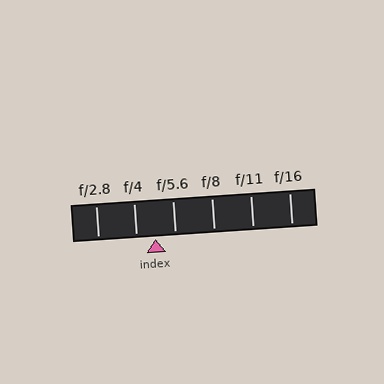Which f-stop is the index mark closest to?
The index mark is closest to f/4.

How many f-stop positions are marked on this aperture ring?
There are 6 f-stop positions marked.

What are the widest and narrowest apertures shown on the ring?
The widest aperture shown is f/2.8 and the narrowest is f/16.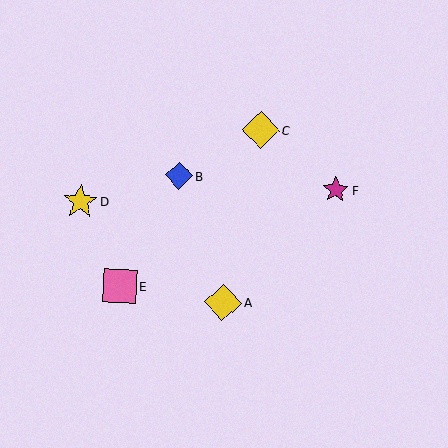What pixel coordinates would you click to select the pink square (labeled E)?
Click at (120, 286) to select the pink square E.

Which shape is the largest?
The yellow diamond (labeled C) is the largest.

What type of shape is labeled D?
Shape D is a yellow star.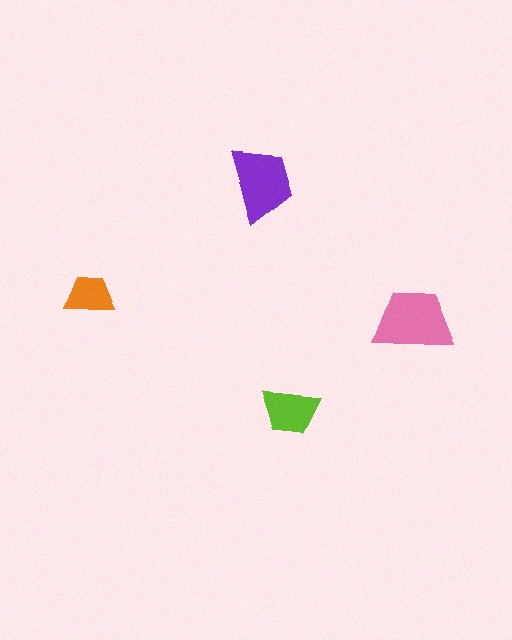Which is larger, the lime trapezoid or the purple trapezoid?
The purple one.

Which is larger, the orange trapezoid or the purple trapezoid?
The purple one.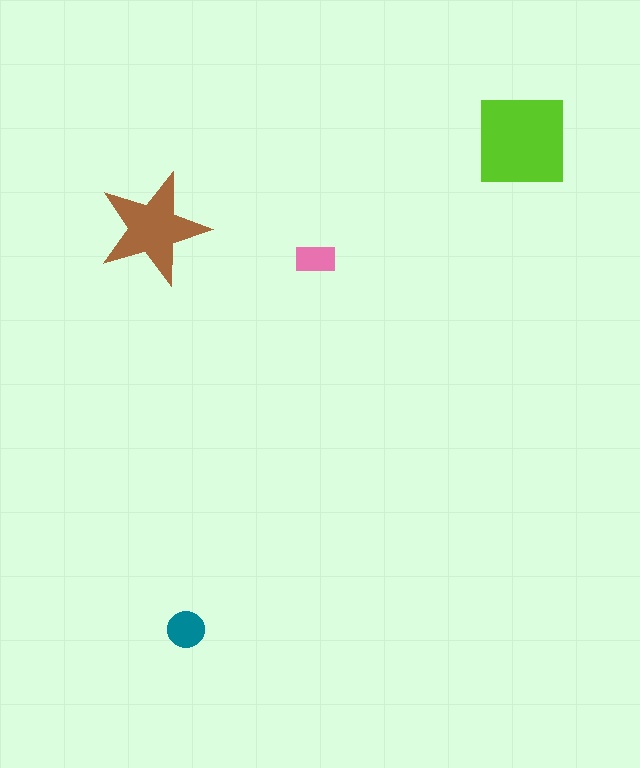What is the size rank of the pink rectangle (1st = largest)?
4th.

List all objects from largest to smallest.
The lime square, the brown star, the teal circle, the pink rectangle.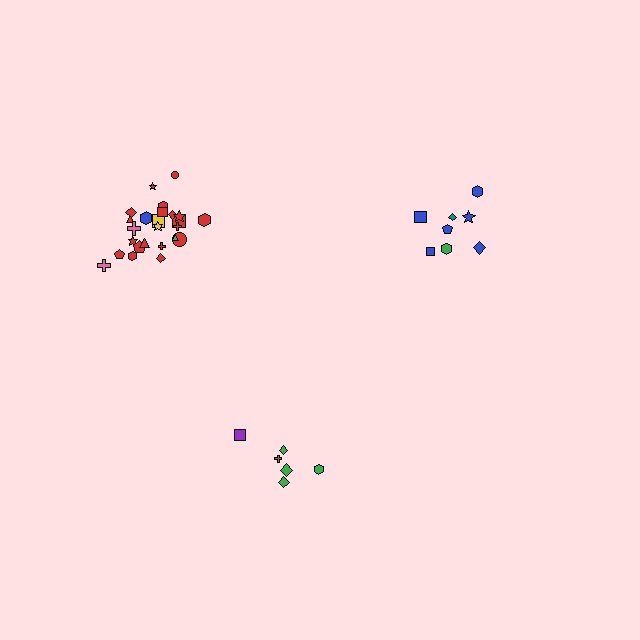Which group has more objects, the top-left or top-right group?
The top-left group.